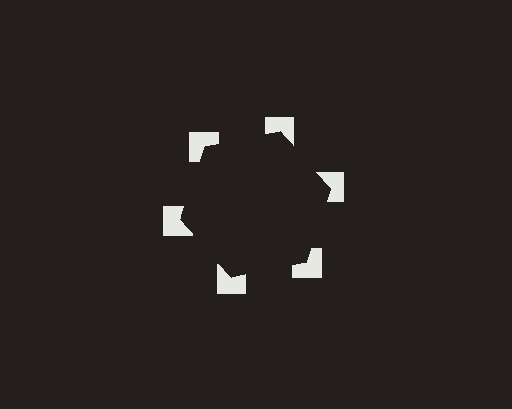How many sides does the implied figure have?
6 sides.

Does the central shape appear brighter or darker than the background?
It typically appears slightly darker than the background, even though no actual brightness change is drawn.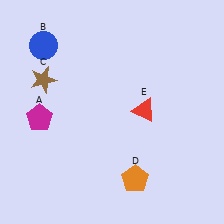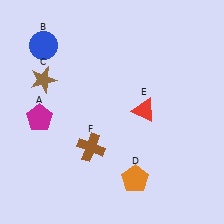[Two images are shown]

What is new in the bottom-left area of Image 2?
A brown cross (F) was added in the bottom-left area of Image 2.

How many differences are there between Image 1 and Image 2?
There is 1 difference between the two images.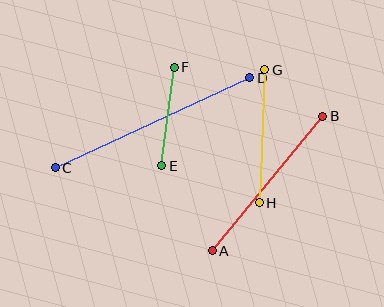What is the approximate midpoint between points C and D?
The midpoint is at approximately (152, 123) pixels.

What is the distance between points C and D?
The distance is approximately 214 pixels.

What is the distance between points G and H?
The distance is approximately 133 pixels.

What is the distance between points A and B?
The distance is approximately 174 pixels.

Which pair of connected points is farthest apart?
Points C and D are farthest apart.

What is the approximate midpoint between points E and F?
The midpoint is at approximately (168, 117) pixels.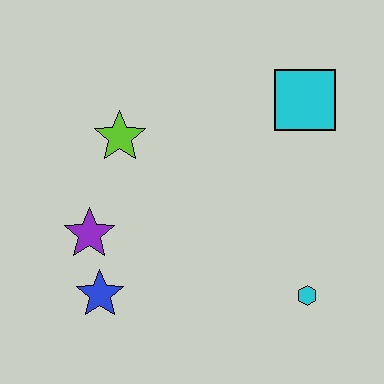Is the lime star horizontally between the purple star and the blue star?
No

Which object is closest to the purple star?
The blue star is closest to the purple star.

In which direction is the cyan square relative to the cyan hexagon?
The cyan square is above the cyan hexagon.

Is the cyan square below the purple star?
No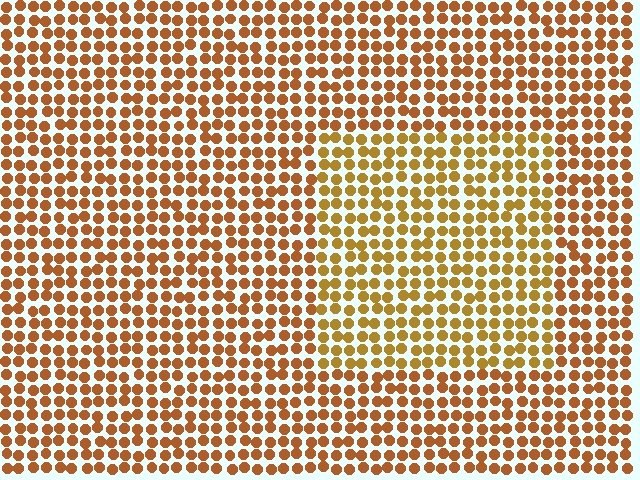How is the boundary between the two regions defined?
The boundary is defined purely by a slight shift in hue (about 20 degrees). Spacing, size, and orientation are identical on both sides.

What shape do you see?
I see a rectangle.